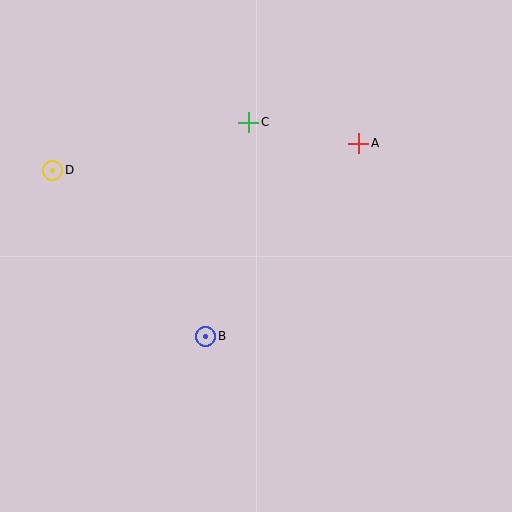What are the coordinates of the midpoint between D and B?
The midpoint between D and B is at (129, 253).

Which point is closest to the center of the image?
Point B at (206, 336) is closest to the center.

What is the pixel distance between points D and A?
The distance between D and A is 307 pixels.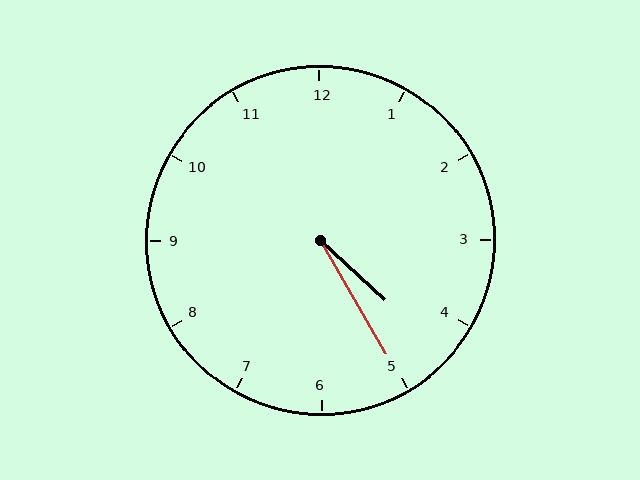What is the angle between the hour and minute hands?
Approximately 18 degrees.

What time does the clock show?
4:25.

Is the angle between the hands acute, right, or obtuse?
It is acute.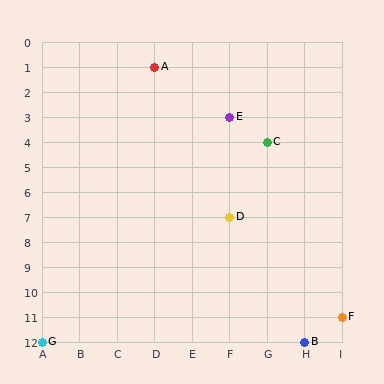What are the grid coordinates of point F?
Point F is at grid coordinates (I, 11).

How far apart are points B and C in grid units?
Points B and C are 1 column and 8 rows apart (about 8.1 grid units diagonally).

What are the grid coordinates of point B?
Point B is at grid coordinates (H, 12).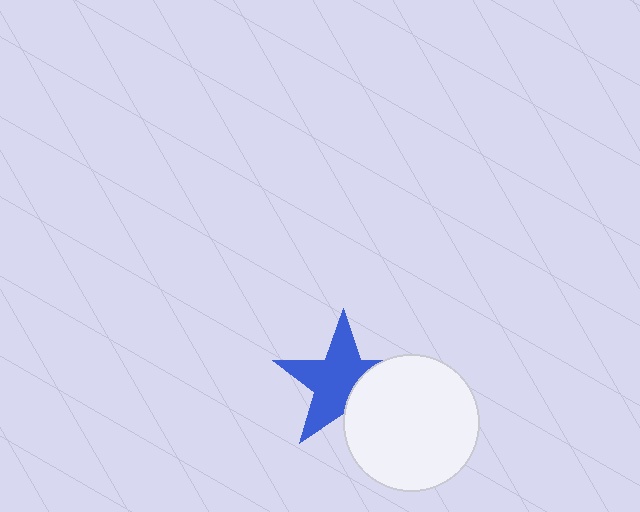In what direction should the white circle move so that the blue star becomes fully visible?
The white circle should move right. That is the shortest direction to clear the overlap and leave the blue star fully visible.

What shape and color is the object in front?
The object in front is a white circle.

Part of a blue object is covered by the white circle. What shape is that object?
It is a star.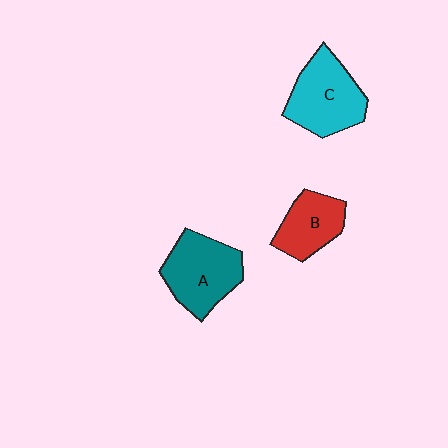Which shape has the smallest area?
Shape B (red).